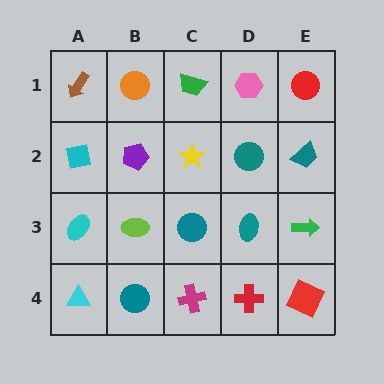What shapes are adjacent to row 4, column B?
A lime ellipse (row 3, column B), a cyan triangle (row 4, column A), a magenta cross (row 4, column C).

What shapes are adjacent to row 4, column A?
A cyan ellipse (row 3, column A), a teal circle (row 4, column B).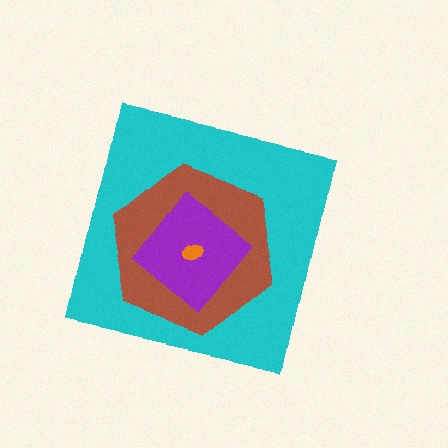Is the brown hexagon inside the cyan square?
Yes.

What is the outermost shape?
The cyan square.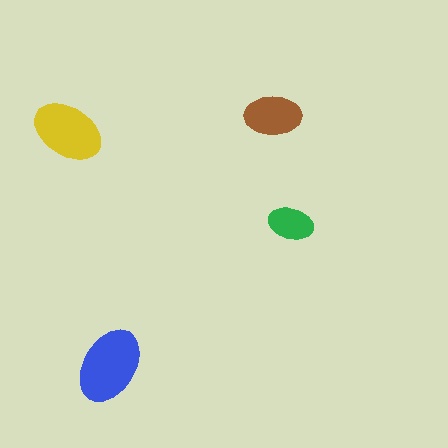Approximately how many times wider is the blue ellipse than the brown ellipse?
About 1.5 times wider.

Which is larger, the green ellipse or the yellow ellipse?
The yellow one.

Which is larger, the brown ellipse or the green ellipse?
The brown one.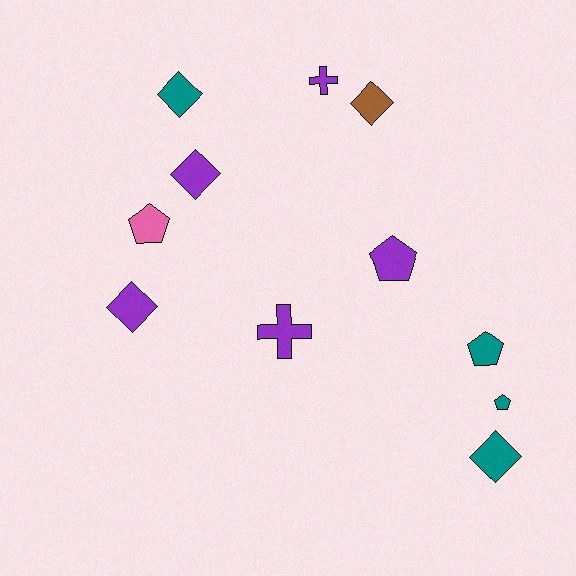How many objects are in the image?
There are 11 objects.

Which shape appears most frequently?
Diamond, with 5 objects.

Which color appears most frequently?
Purple, with 5 objects.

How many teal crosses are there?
There are no teal crosses.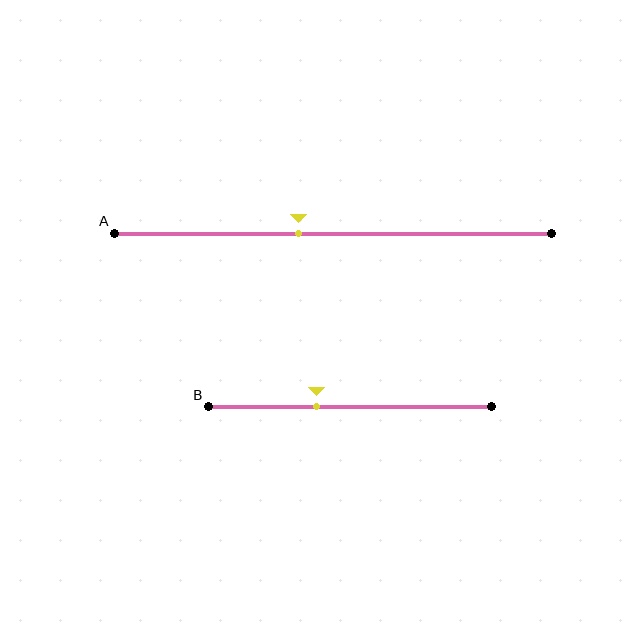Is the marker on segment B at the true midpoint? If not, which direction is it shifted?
No, the marker on segment B is shifted to the left by about 12% of the segment length.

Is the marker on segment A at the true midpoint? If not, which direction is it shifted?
No, the marker on segment A is shifted to the left by about 8% of the segment length.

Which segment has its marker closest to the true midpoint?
Segment A has its marker closest to the true midpoint.